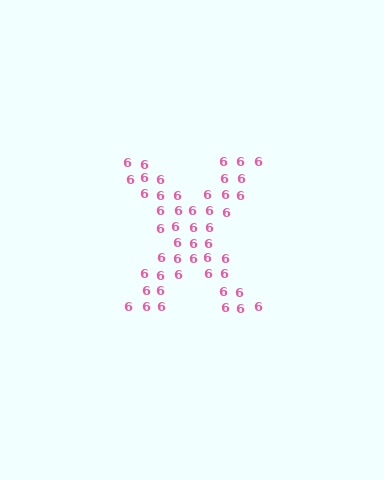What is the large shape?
The large shape is the letter X.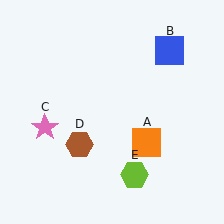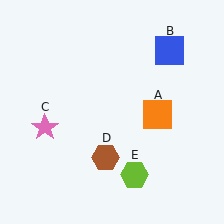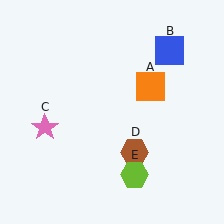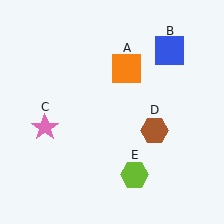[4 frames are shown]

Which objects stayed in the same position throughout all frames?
Blue square (object B) and pink star (object C) and lime hexagon (object E) remained stationary.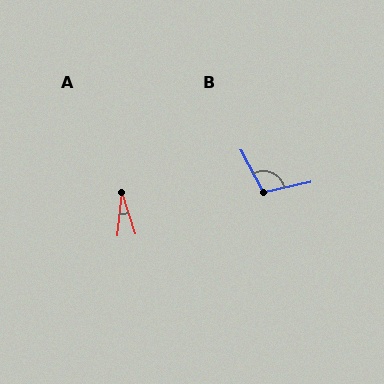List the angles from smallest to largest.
A (24°), B (105°).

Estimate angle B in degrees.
Approximately 105 degrees.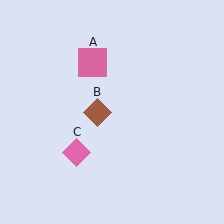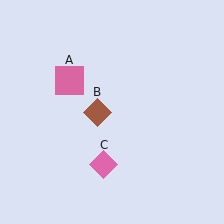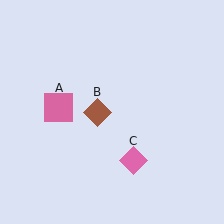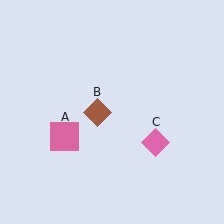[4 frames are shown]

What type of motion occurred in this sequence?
The pink square (object A), pink diamond (object C) rotated counterclockwise around the center of the scene.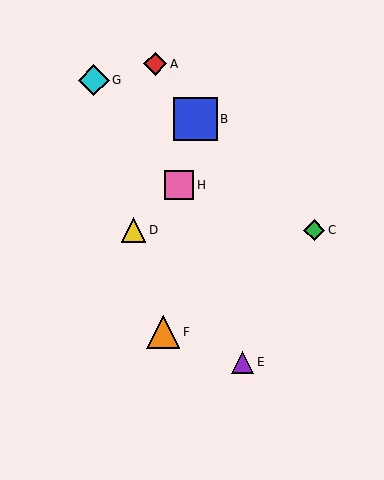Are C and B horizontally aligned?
No, C is at y≈230 and B is at y≈119.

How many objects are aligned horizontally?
2 objects (C, D) are aligned horizontally.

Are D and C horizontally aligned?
Yes, both are at y≈230.